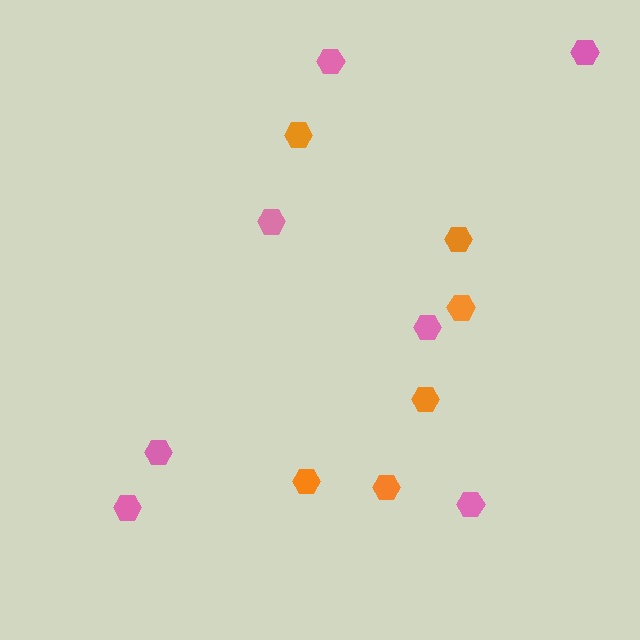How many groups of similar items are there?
There are 2 groups: one group of pink hexagons (7) and one group of orange hexagons (6).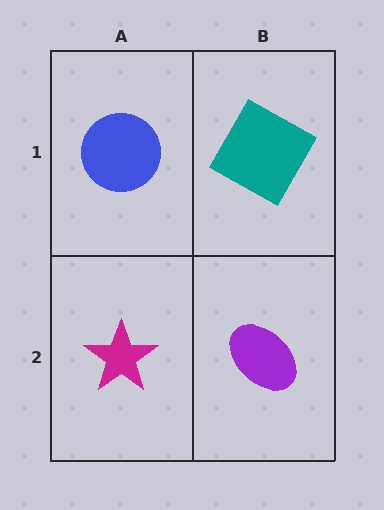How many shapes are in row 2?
2 shapes.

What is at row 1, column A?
A blue circle.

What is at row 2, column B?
A purple ellipse.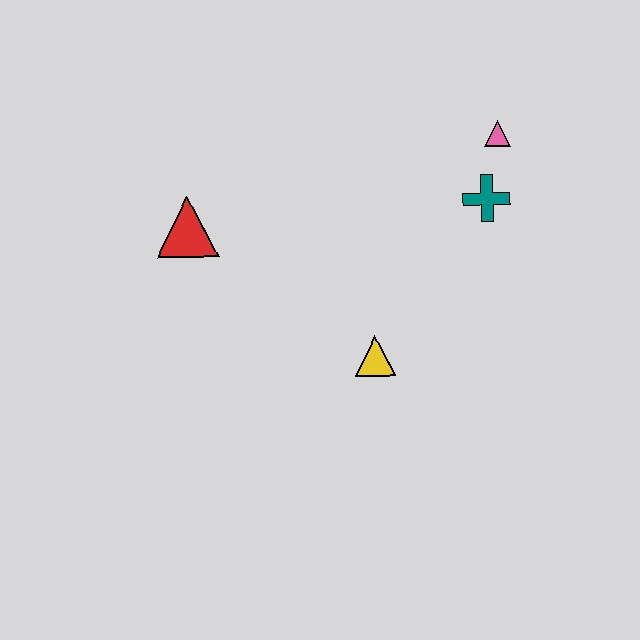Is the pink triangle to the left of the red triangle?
No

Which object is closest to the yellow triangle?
The teal cross is closest to the yellow triangle.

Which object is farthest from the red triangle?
The pink triangle is farthest from the red triangle.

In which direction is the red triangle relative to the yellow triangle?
The red triangle is to the left of the yellow triangle.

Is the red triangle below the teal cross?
Yes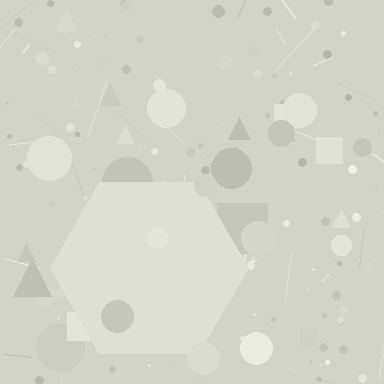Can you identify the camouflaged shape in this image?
The camouflaged shape is a hexagon.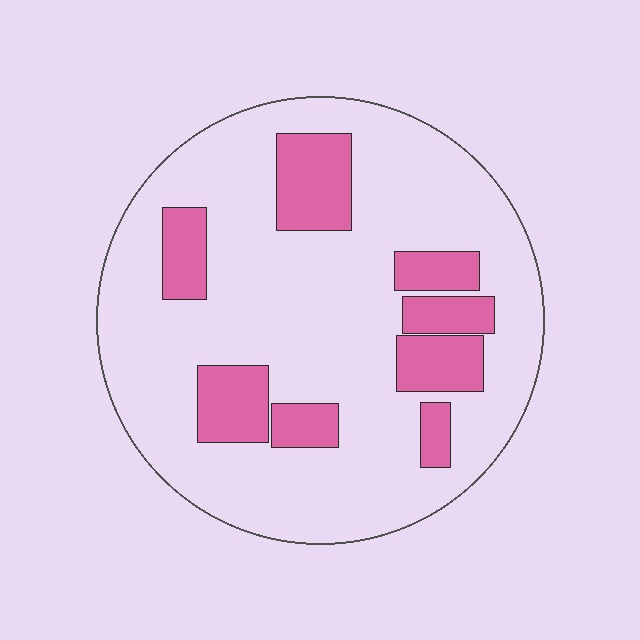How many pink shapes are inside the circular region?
8.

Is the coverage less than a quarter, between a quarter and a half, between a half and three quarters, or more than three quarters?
Less than a quarter.